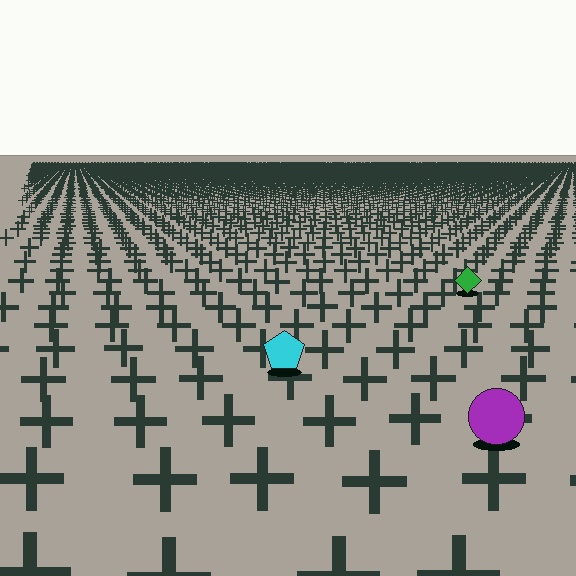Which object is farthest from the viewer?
The green diamond is farthest from the viewer. It appears smaller and the ground texture around it is denser.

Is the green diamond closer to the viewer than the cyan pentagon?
No. The cyan pentagon is closer — you can tell from the texture gradient: the ground texture is coarser near it.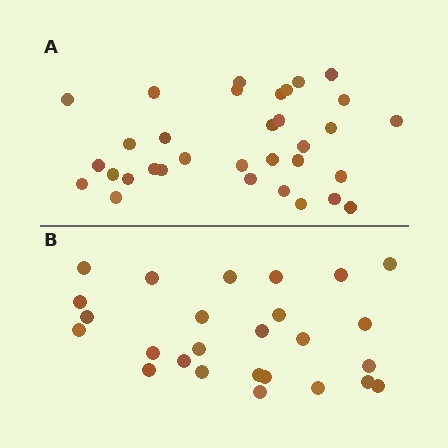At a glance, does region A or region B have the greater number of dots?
Region A (the top region) has more dots.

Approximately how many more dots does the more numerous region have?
Region A has roughly 8 or so more dots than region B.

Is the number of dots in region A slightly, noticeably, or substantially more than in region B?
Region A has noticeably more, but not dramatically so. The ratio is roughly 1.3 to 1.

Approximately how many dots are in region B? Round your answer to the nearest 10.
About 30 dots. (The exact count is 26, which rounds to 30.)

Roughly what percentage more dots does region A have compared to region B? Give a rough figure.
About 25% more.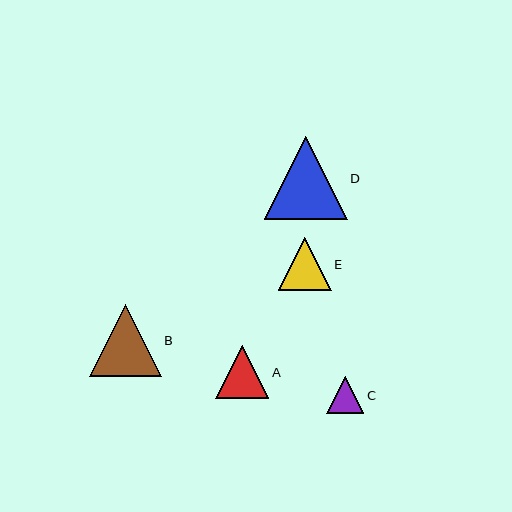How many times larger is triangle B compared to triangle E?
Triangle B is approximately 1.4 times the size of triangle E.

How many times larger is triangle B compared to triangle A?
Triangle B is approximately 1.4 times the size of triangle A.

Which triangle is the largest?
Triangle D is the largest with a size of approximately 83 pixels.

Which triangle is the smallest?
Triangle C is the smallest with a size of approximately 38 pixels.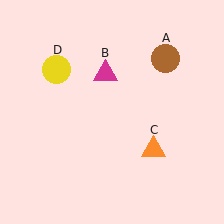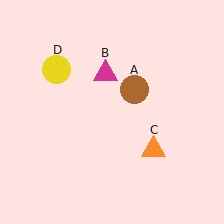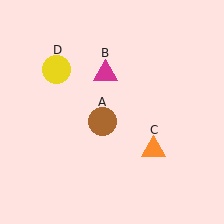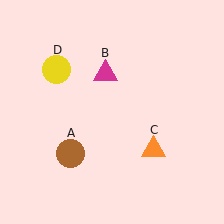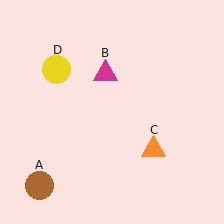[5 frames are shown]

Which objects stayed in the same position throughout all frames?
Magenta triangle (object B) and orange triangle (object C) and yellow circle (object D) remained stationary.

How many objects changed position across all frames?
1 object changed position: brown circle (object A).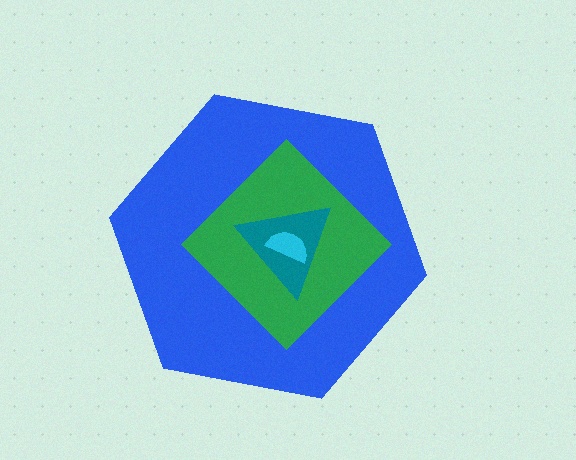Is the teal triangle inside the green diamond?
Yes.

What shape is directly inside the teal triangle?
The cyan semicircle.